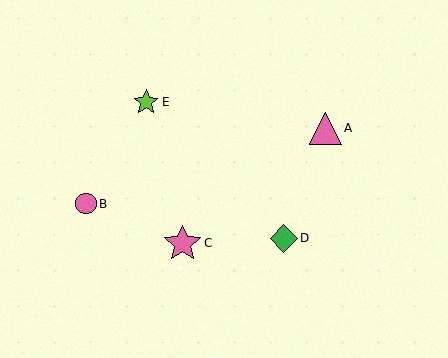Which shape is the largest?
The pink star (labeled C) is the largest.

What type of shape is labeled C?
Shape C is a pink star.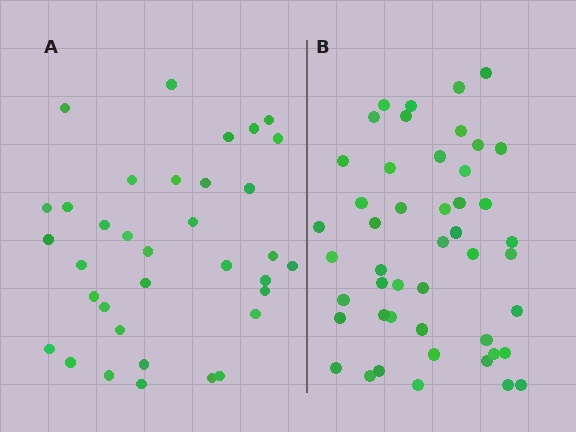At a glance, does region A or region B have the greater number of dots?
Region B (the right region) has more dots.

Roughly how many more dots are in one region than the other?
Region B has roughly 12 or so more dots than region A.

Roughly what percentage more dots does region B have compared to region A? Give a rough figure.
About 35% more.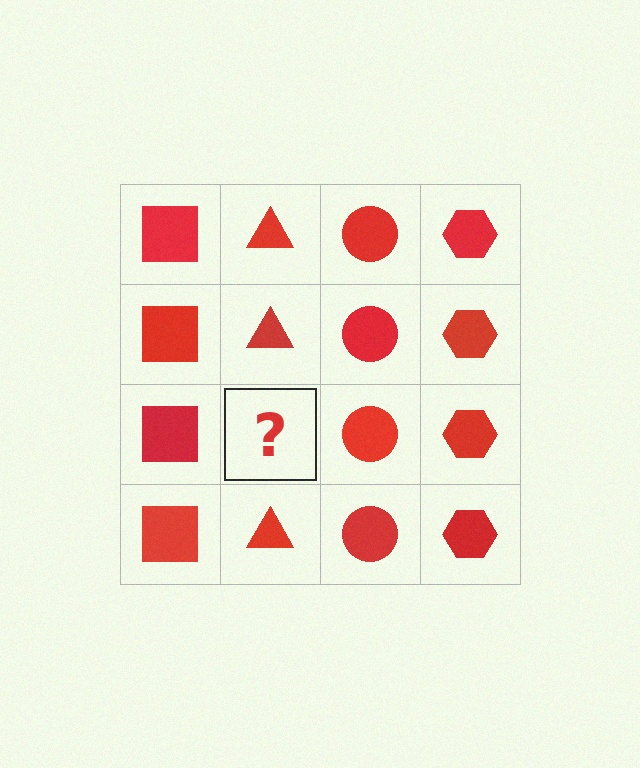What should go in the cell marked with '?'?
The missing cell should contain a red triangle.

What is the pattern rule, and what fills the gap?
The rule is that each column has a consistent shape. The gap should be filled with a red triangle.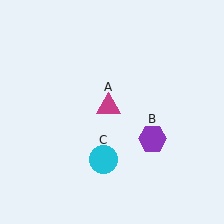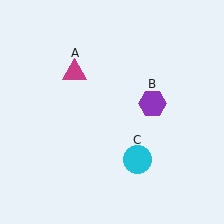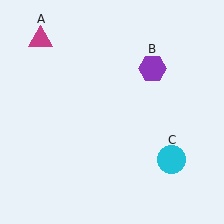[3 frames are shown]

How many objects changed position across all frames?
3 objects changed position: magenta triangle (object A), purple hexagon (object B), cyan circle (object C).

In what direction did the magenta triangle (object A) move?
The magenta triangle (object A) moved up and to the left.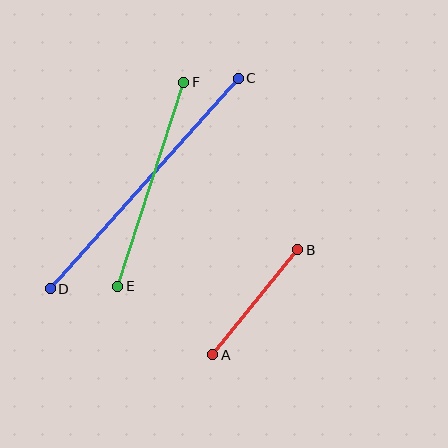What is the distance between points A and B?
The distance is approximately 135 pixels.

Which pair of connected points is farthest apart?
Points C and D are farthest apart.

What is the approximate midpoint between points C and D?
The midpoint is at approximately (144, 184) pixels.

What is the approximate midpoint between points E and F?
The midpoint is at approximately (151, 184) pixels.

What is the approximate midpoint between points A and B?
The midpoint is at approximately (255, 302) pixels.